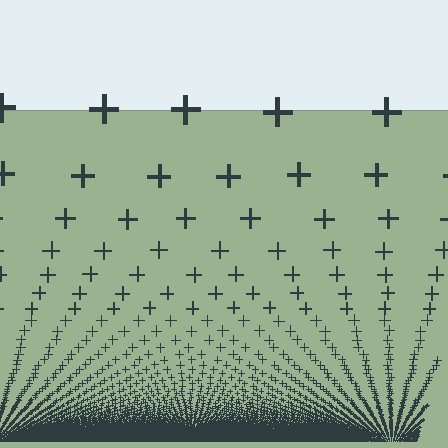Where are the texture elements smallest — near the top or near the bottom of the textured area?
Near the bottom.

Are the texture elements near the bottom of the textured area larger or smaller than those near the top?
Smaller. The gradient is inverted — elements near the bottom are smaller and denser.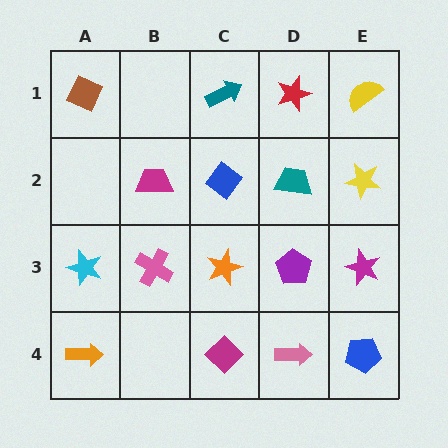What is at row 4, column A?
An orange arrow.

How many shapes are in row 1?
4 shapes.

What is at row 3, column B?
A pink cross.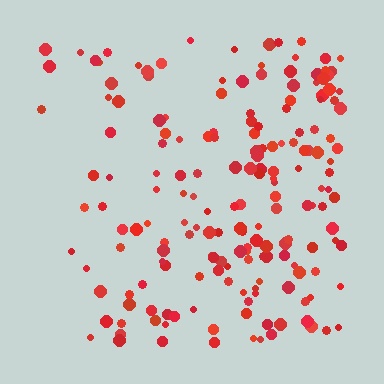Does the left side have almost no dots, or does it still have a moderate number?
Still a moderate number, just noticeably fewer than the right.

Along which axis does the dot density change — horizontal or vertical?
Horizontal.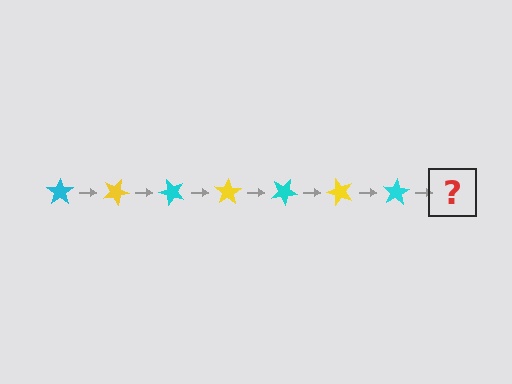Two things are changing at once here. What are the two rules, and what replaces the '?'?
The two rules are that it rotates 25 degrees each step and the color cycles through cyan and yellow. The '?' should be a yellow star, rotated 175 degrees from the start.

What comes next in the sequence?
The next element should be a yellow star, rotated 175 degrees from the start.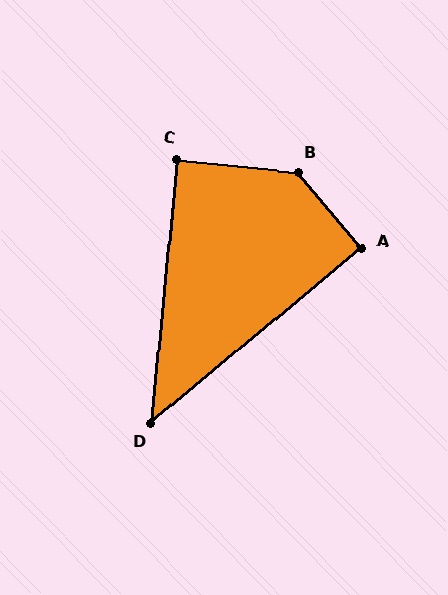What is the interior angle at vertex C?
Approximately 90 degrees (approximately right).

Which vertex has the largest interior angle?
B, at approximately 135 degrees.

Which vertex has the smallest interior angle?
D, at approximately 45 degrees.